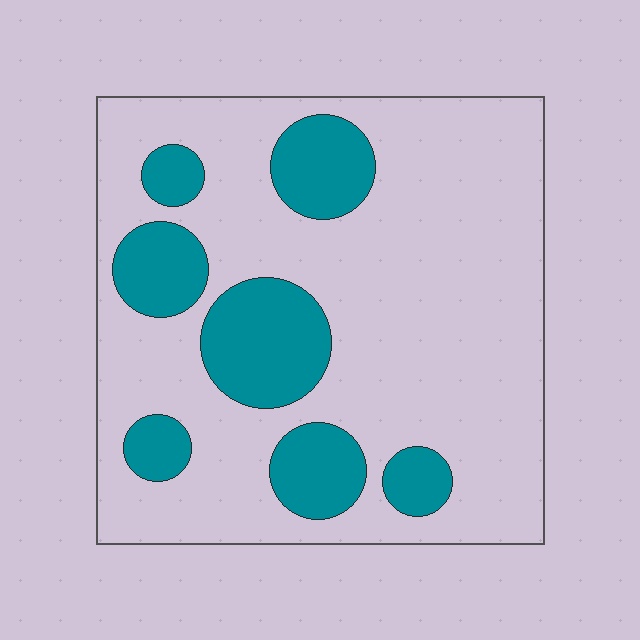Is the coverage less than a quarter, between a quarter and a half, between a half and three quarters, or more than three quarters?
Less than a quarter.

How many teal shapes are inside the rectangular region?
7.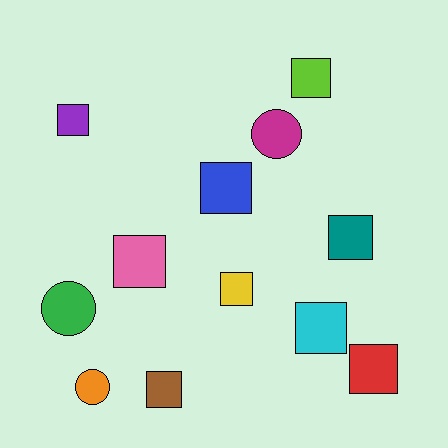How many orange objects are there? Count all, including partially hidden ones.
There is 1 orange object.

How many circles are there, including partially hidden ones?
There are 3 circles.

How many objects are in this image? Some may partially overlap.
There are 12 objects.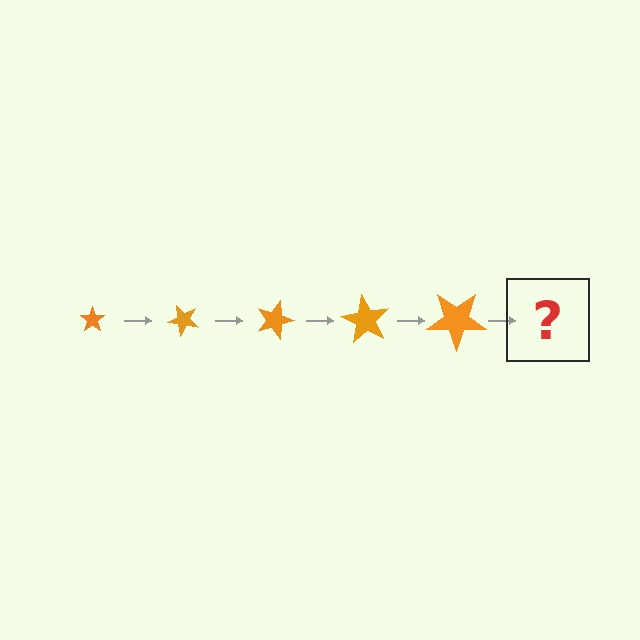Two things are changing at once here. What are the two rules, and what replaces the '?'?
The two rules are that the star grows larger each step and it rotates 45 degrees each step. The '?' should be a star, larger than the previous one and rotated 225 degrees from the start.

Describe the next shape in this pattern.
It should be a star, larger than the previous one and rotated 225 degrees from the start.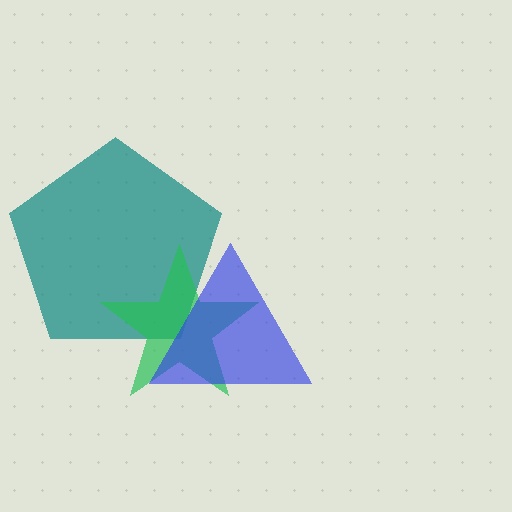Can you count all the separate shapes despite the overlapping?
Yes, there are 3 separate shapes.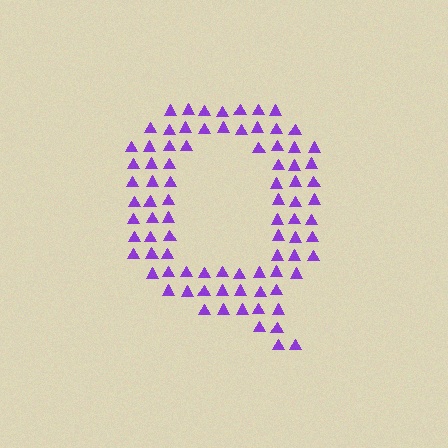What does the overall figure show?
The overall figure shows the letter Q.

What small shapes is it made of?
It is made of small triangles.